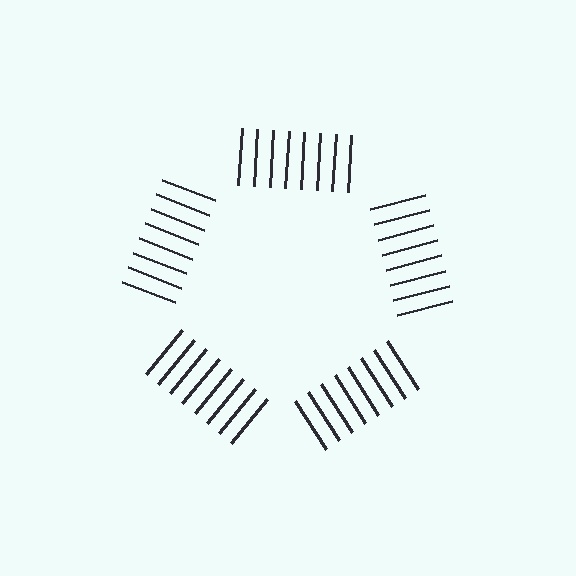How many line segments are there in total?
40 — 8 along each of the 5 edges.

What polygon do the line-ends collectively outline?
An illusory pentagon — the line segments terminate on its edges but no continuous stroke is drawn.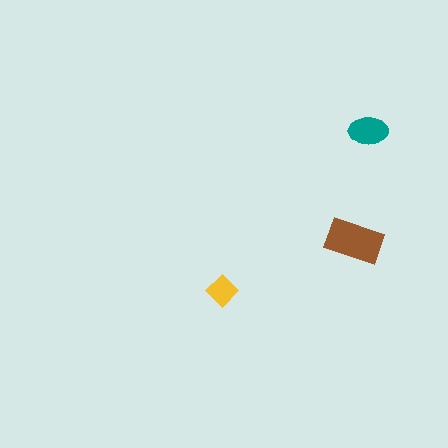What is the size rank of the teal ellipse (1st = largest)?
2nd.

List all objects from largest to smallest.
The brown rectangle, the teal ellipse, the yellow diamond.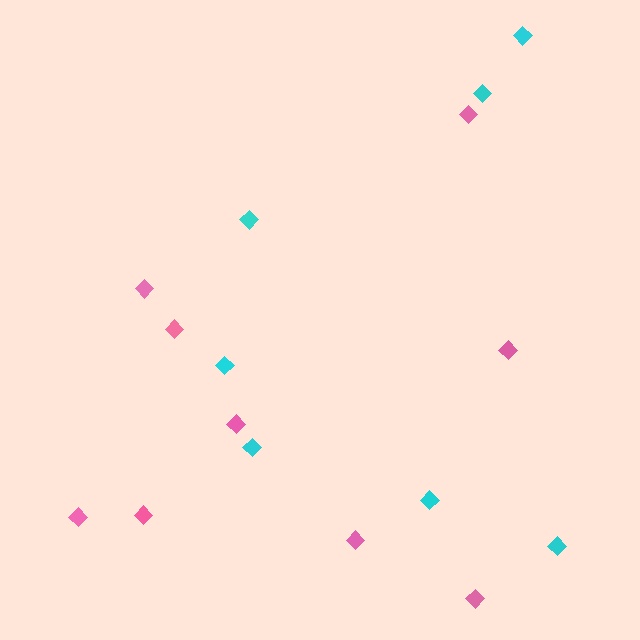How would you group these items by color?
There are 2 groups: one group of pink diamonds (9) and one group of cyan diamonds (7).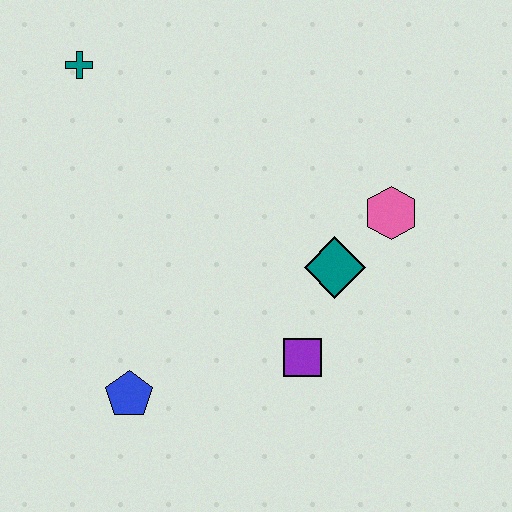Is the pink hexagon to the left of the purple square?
No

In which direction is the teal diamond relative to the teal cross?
The teal diamond is to the right of the teal cross.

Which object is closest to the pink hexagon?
The teal diamond is closest to the pink hexagon.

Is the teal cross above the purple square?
Yes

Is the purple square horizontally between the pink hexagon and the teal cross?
Yes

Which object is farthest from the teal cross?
The purple square is farthest from the teal cross.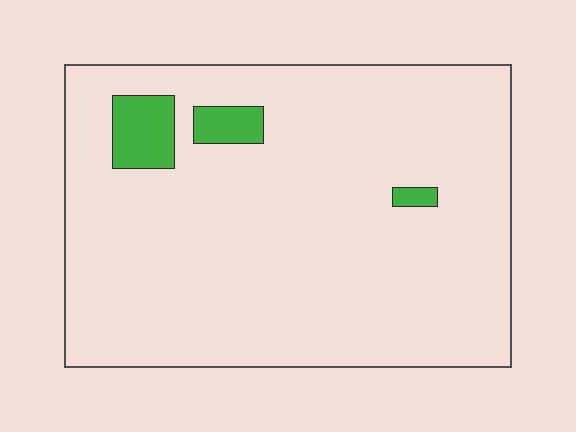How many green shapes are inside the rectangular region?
3.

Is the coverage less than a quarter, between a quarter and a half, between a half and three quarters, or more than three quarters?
Less than a quarter.